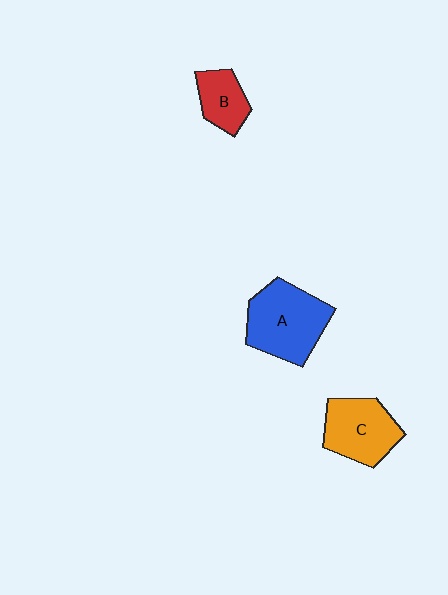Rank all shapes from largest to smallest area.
From largest to smallest: A (blue), C (orange), B (red).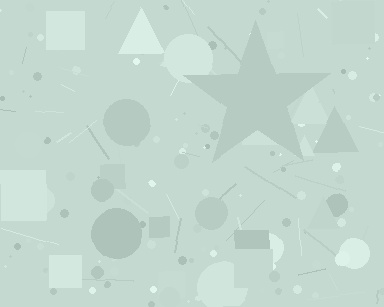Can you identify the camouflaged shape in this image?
The camouflaged shape is a star.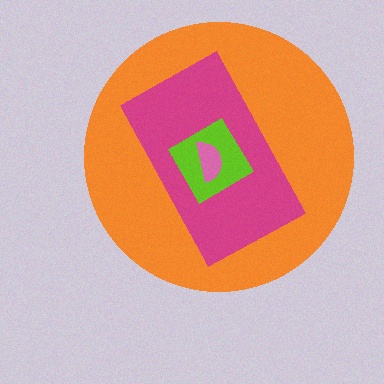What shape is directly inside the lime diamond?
The pink semicircle.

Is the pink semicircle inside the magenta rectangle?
Yes.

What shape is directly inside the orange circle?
The magenta rectangle.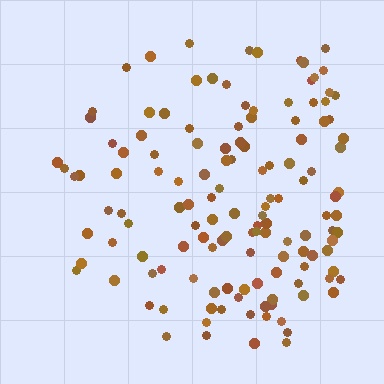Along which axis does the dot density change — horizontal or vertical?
Horizontal.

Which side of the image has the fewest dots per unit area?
The left.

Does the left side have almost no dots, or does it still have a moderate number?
Still a moderate number, just noticeably fewer than the right.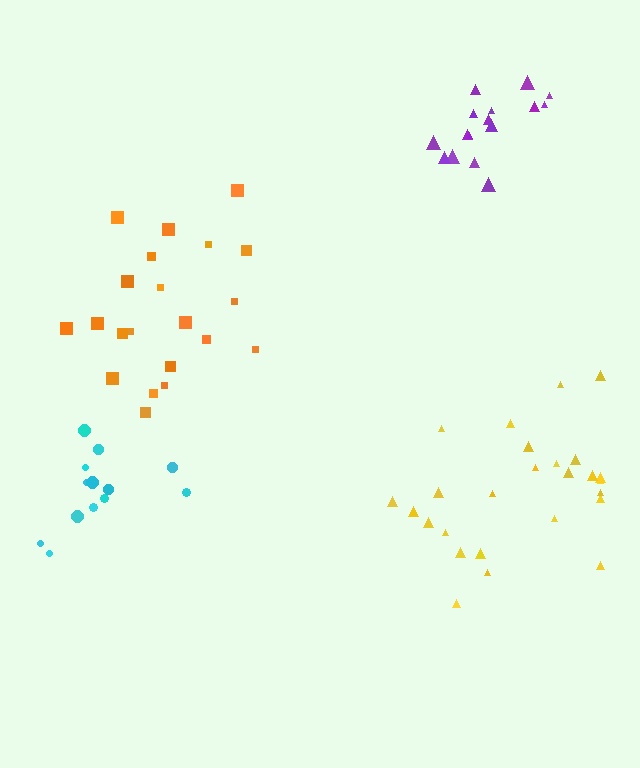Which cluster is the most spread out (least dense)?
Orange.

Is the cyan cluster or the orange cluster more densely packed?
Cyan.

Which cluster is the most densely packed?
Purple.